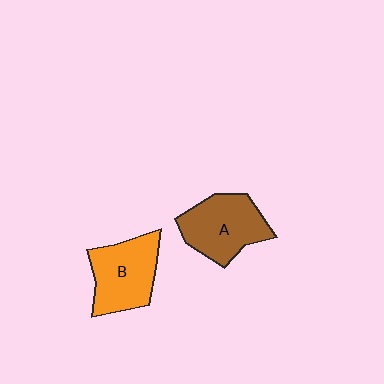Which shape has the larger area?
Shape A (brown).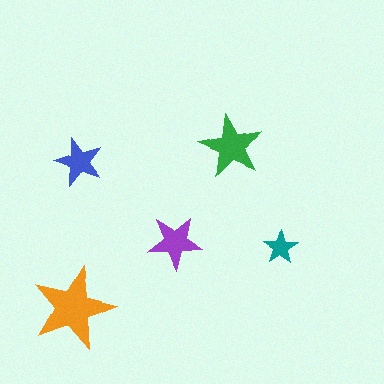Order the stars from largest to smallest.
the orange one, the green one, the purple one, the blue one, the teal one.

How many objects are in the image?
There are 5 objects in the image.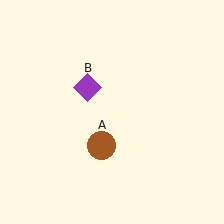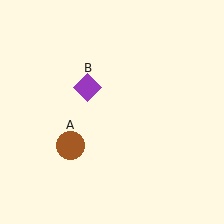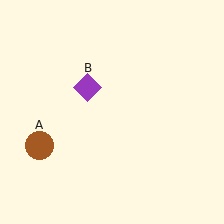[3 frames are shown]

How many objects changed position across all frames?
1 object changed position: brown circle (object A).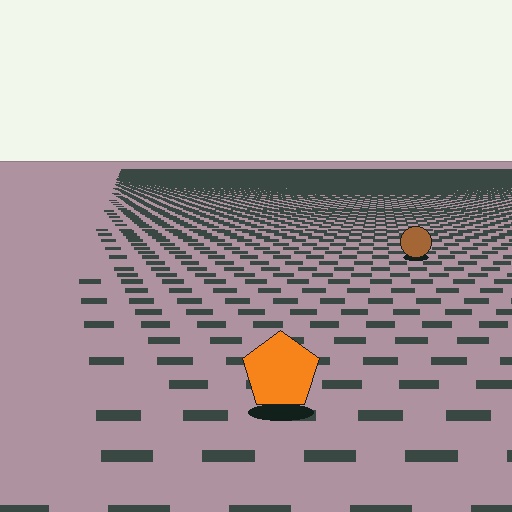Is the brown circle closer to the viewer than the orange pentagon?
No. The orange pentagon is closer — you can tell from the texture gradient: the ground texture is coarser near it.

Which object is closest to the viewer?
The orange pentagon is closest. The texture marks near it are larger and more spread out.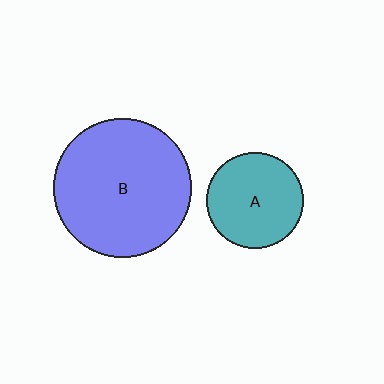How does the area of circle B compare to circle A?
Approximately 2.1 times.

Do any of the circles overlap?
No, none of the circles overlap.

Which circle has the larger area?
Circle B (blue).